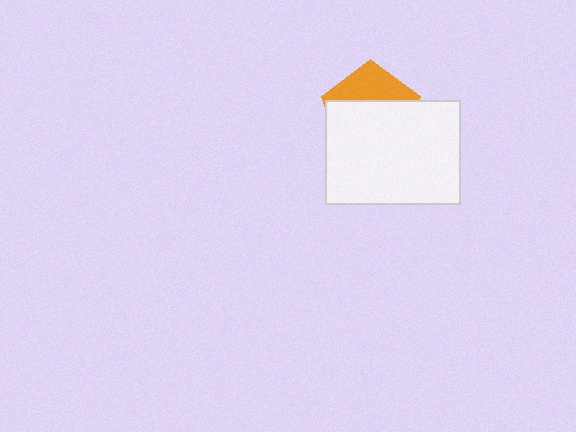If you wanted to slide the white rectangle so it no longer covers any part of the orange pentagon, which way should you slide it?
Slide it down — that is the most direct way to separate the two shapes.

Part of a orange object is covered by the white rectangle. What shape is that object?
It is a pentagon.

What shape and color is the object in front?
The object in front is a white rectangle.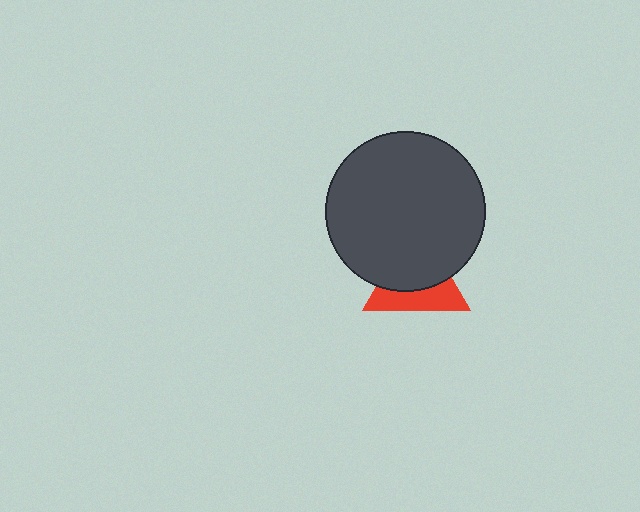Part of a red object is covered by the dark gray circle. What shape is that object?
It is a triangle.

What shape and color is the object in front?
The object in front is a dark gray circle.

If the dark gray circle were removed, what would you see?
You would see the complete red triangle.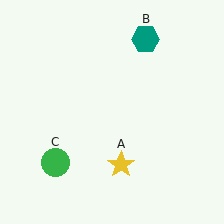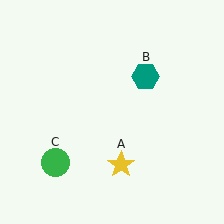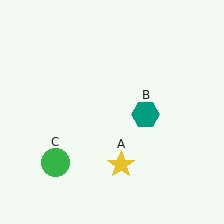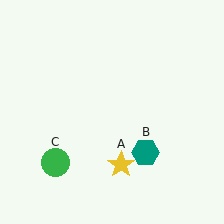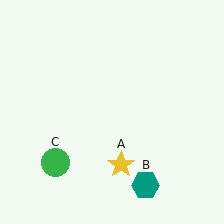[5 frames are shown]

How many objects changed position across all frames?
1 object changed position: teal hexagon (object B).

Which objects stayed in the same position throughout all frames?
Yellow star (object A) and green circle (object C) remained stationary.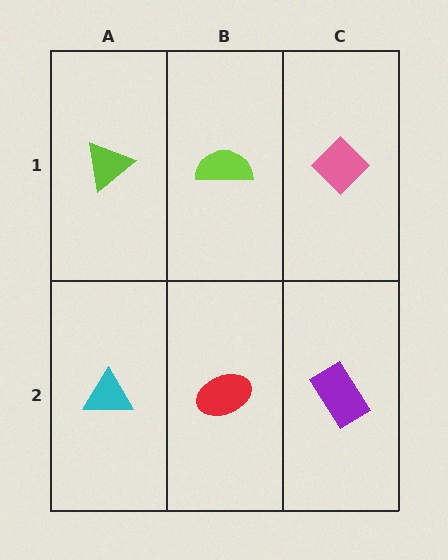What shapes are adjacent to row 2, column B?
A lime semicircle (row 1, column B), a cyan triangle (row 2, column A), a purple rectangle (row 2, column C).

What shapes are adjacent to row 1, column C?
A purple rectangle (row 2, column C), a lime semicircle (row 1, column B).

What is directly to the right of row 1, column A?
A lime semicircle.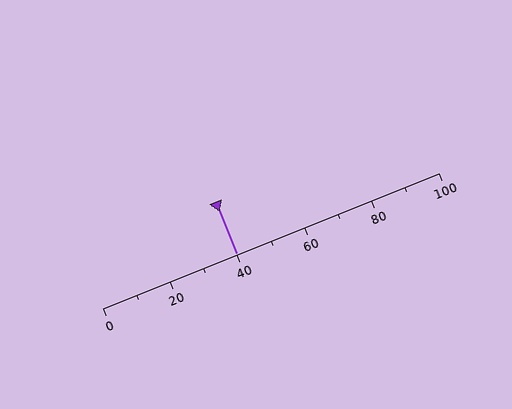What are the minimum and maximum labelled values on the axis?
The axis runs from 0 to 100.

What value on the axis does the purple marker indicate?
The marker indicates approximately 40.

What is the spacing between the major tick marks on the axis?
The major ticks are spaced 20 apart.